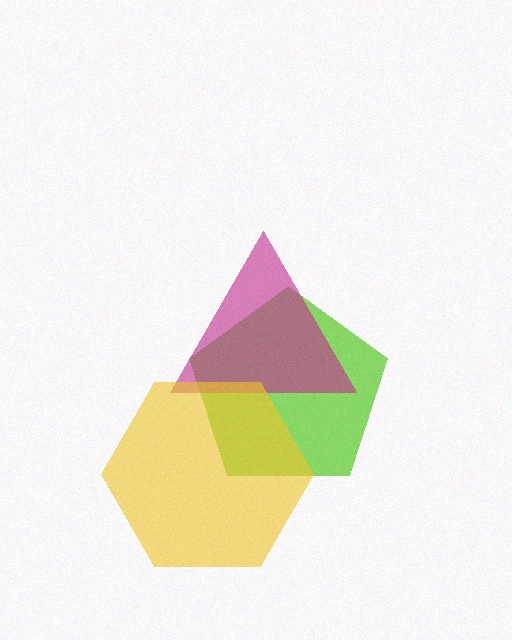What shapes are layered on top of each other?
The layered shapes are: a lime pentagon, a magenta triangle, a yellow hexagon.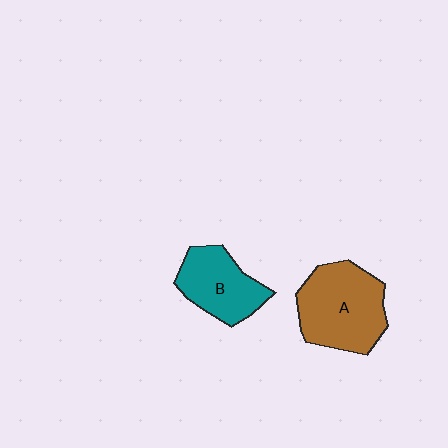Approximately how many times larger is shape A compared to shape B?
Approximately 1.4 times.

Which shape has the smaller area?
Shape B (teal).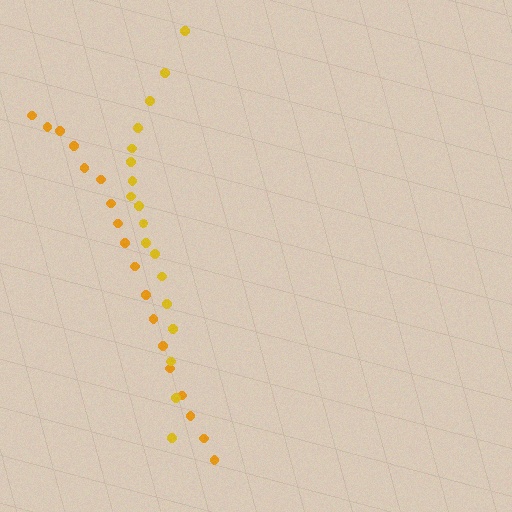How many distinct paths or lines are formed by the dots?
There are 2 distinct paths.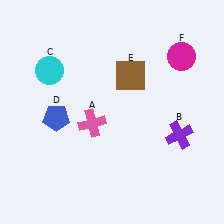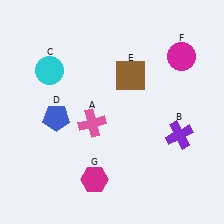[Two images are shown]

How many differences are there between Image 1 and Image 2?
There is 1 difference between the two images.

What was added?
A magenta hexagon (G) was added in Image 2.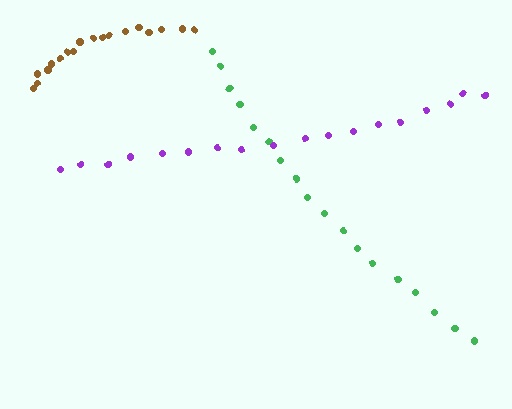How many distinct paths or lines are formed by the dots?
There are 3 distinct paths.